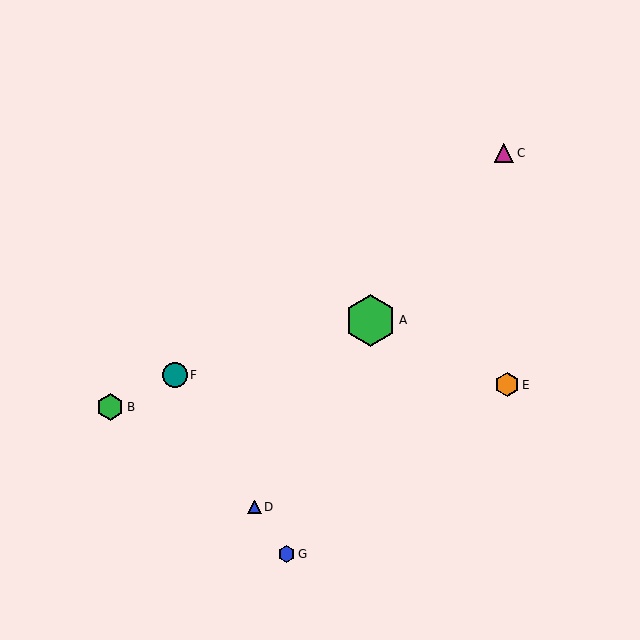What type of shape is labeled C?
Shape C is a magenta triangle.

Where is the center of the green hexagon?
The center of the green hexagon is at (110, 407).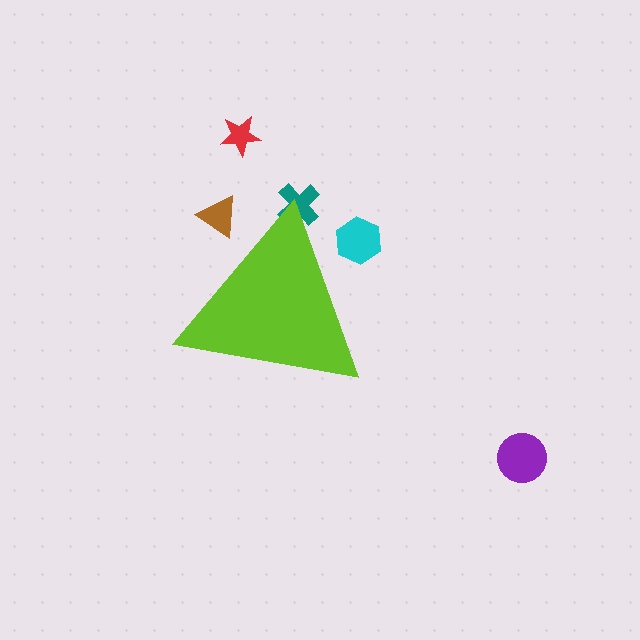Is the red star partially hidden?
No, the red star is fully visible.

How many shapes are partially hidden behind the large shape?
3 shapes are partially hidden.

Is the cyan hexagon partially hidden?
Yes, the cyan hexagon is partially hidden behind the lime triangle.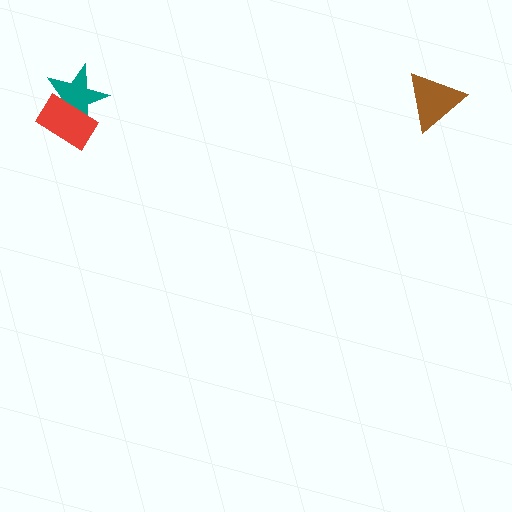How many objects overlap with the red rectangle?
1 object overlaps with the red rectangle.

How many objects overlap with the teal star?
1 object overlaps with the teal star.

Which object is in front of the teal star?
The red rectangle is in front of the teal star.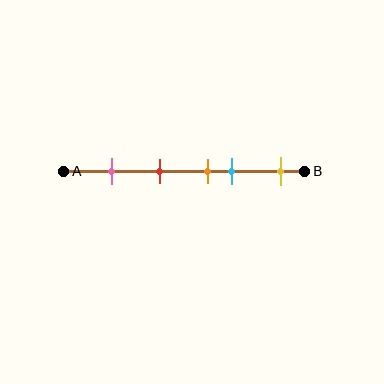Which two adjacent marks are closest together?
The orange and cyan marks are the closest adjacent pair.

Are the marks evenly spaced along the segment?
No, the marks are not evenly spaced.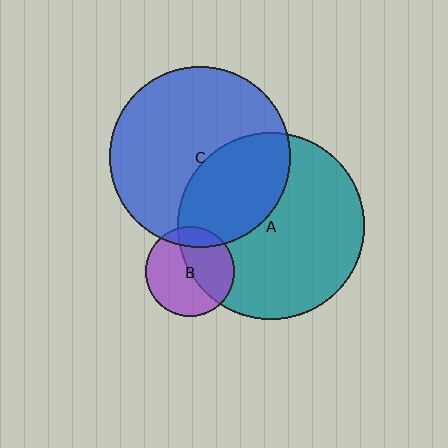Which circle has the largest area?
Circle A (teal).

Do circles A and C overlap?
Yes.